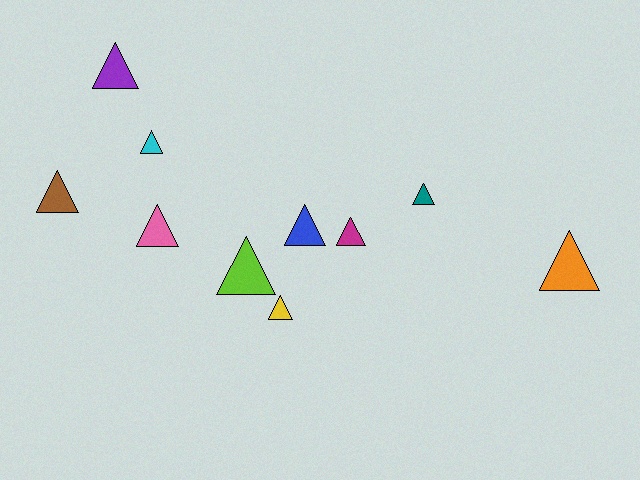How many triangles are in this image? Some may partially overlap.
There are 10 triangles.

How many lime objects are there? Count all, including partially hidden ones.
There is 1 lime object.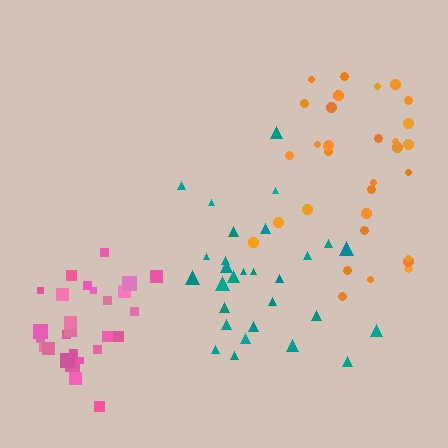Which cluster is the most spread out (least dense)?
Teal.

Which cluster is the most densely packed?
Pink.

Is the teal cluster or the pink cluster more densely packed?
Pink.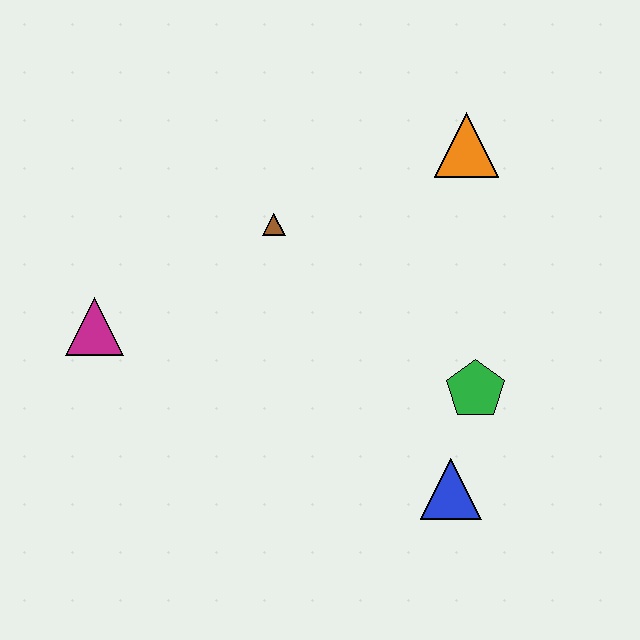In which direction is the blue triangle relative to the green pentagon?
The blue triangle is below the green pentagon.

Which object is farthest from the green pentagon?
The magenta triangle is farthest from the green pentagon.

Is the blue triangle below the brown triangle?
Yes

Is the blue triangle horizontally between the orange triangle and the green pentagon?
No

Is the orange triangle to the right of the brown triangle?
Yes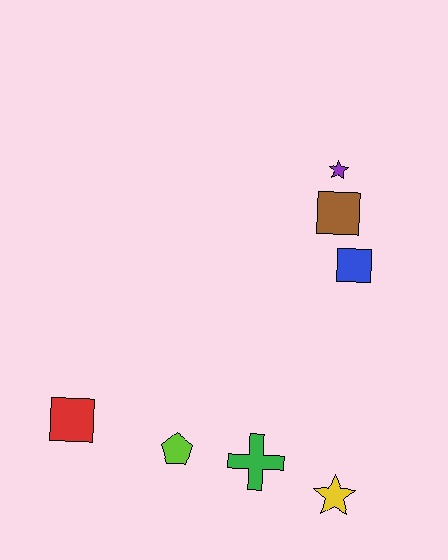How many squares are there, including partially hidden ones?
There are 3 squares.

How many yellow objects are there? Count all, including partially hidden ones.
There is 1 yellow object.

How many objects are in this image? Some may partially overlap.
There are 7 objects.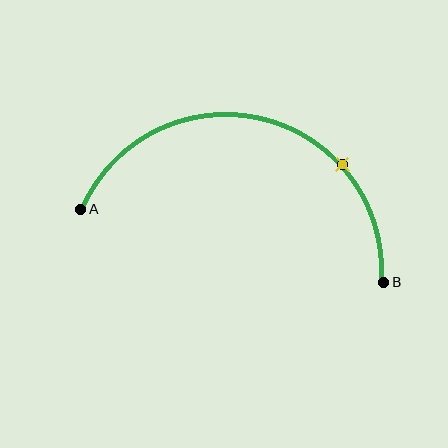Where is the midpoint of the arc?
The arc midpoint is the point on the curve farthest from the straight line joining A and B. It sits above that line.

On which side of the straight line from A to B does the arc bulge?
The arc bulges above the straight line connecting A and B.